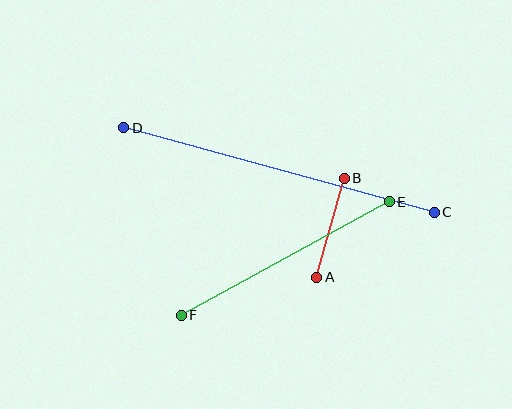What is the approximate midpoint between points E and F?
The midpoint is at approximately (285, 259) pixels.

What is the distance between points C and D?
The distance is approximately 322 pixels.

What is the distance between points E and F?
The distance is approximately 237 pixels.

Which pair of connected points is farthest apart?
Points C and D are farthest apart.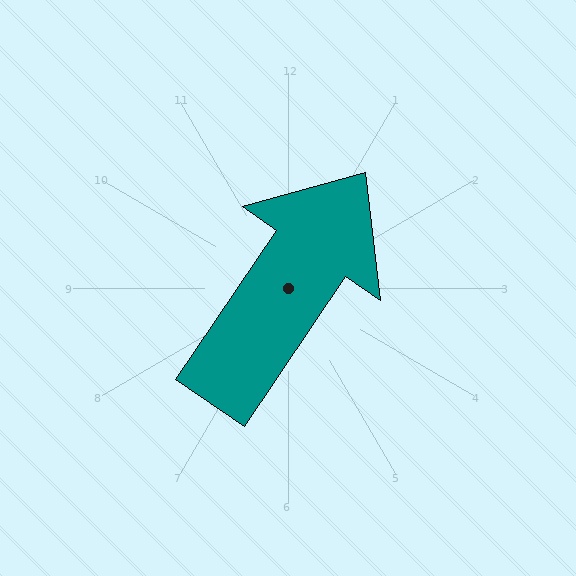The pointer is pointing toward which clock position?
Roughly 1 o'clock.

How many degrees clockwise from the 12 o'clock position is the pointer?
Approximately 34 degrees.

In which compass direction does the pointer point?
Northeast.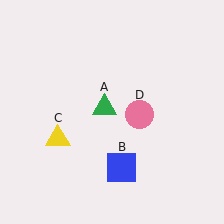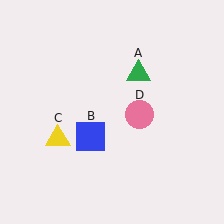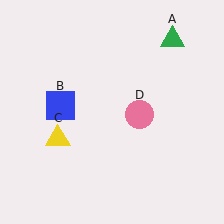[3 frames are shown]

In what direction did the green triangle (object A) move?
The green triangle (object A) moved up and to the right.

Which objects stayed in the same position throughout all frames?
Yellow triangle (object C) and pink circle (object D) remained stationary.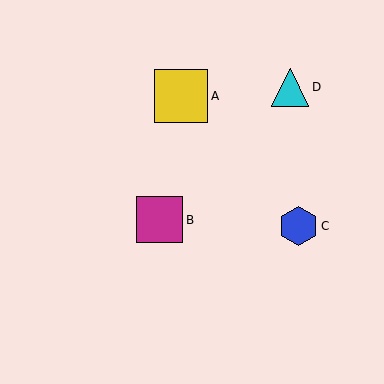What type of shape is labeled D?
Shape D is a cyan triangle.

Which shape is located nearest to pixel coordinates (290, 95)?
The cyan triangle (labeled D) at (290, 87) is nearest to that location.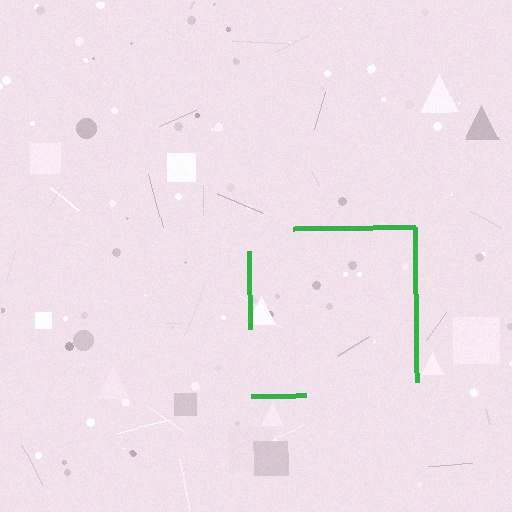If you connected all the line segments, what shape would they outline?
They would outline a square.